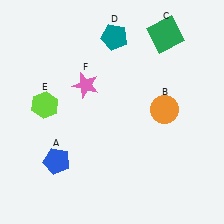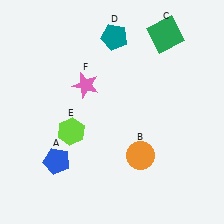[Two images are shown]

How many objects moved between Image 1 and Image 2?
2 objects moved between the two images.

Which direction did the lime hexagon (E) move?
The lime hexagon (E) moved right.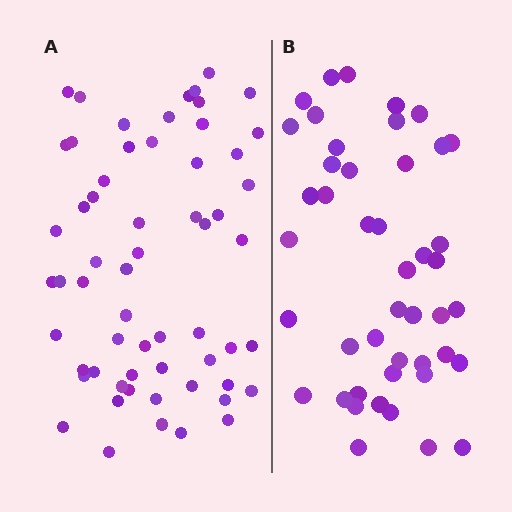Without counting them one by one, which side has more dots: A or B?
Region A (the left region) has more dots.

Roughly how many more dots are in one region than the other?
Region A has approximately 15 more dots than region B.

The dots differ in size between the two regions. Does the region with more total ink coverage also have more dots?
No. Region B has more total ink coverage because its dots are larger, but region A actually contains more individual dots. Total area can be misleading — the number of items is what matters here.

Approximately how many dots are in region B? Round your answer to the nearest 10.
About 40 dots. (The exact count is 45, which rounds to 40.)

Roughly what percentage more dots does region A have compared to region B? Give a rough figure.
About 35% more.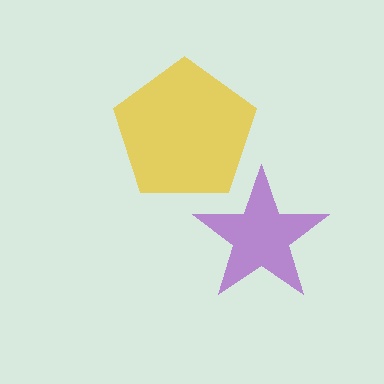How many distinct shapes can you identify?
There are 2 distinct shapes: a yellow pentagon, a purple star.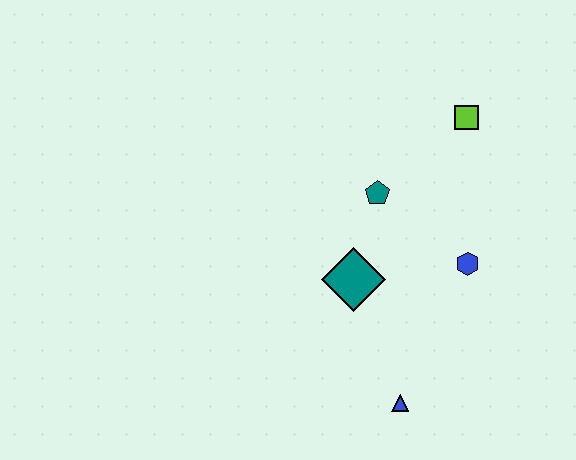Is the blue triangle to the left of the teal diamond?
No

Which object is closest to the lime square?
The teal pentagon is closest to the lime square.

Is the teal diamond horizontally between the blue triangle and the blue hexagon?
No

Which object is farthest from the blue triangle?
The lime square is farthest from the blue triangle.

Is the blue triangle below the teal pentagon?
Yes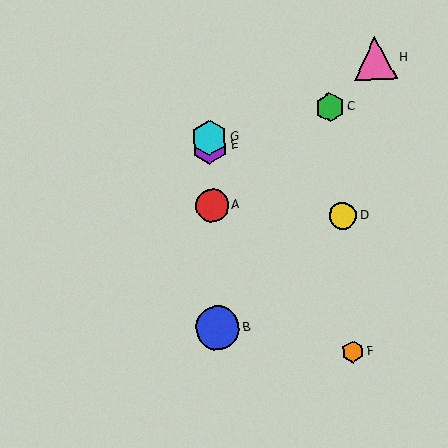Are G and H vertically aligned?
No, G is at x≈209 and H is at x≈375.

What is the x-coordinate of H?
Object H is at x≈375.